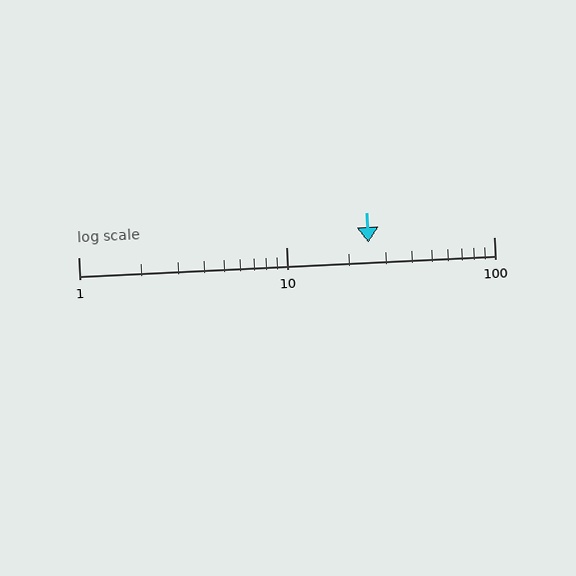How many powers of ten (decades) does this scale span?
The scale spans 2 decades, from 1 to 100.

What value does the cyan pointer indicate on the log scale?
The pointer indicates approximately 25.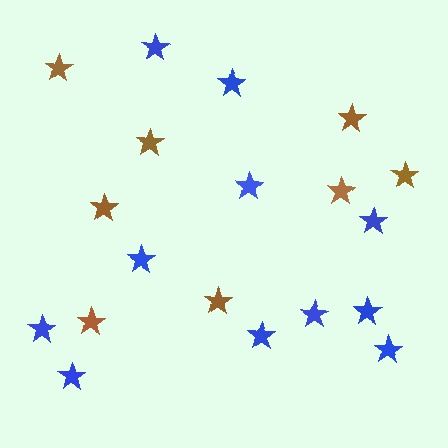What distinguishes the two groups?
There are 2 groups: one group of brown stars (8) and one group of blue stars (11).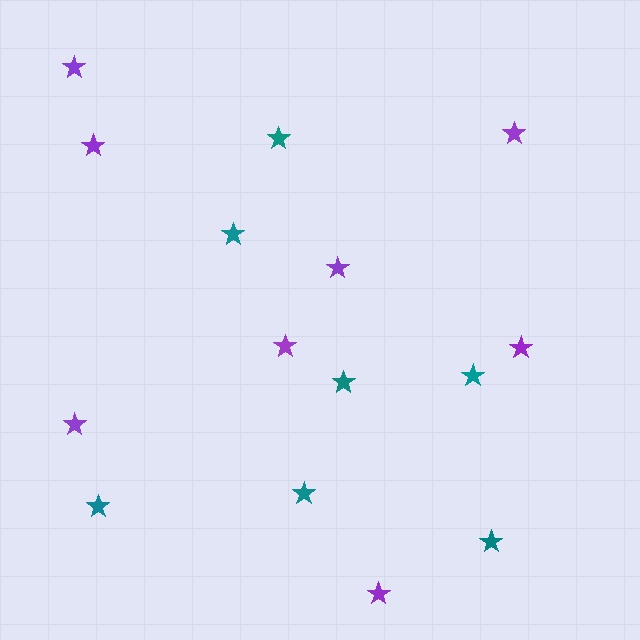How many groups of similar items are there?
There are 2 groups: one group of purple stars (8) and one group of teal stars (7).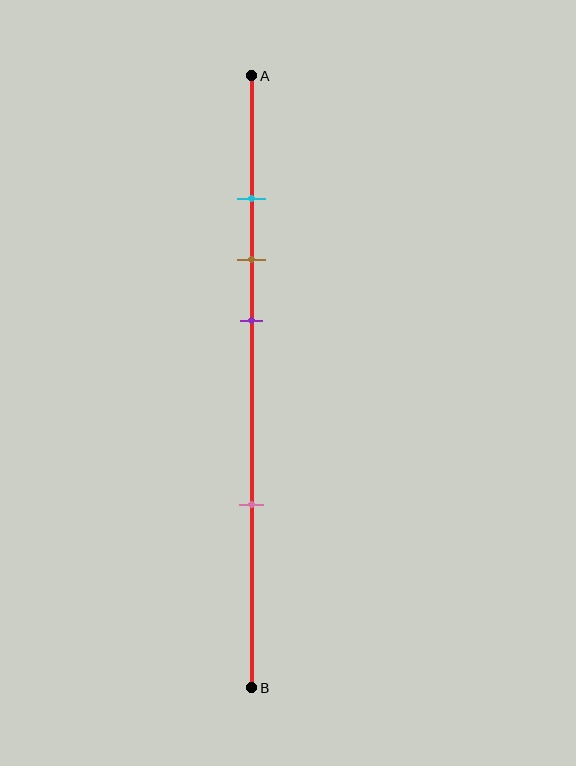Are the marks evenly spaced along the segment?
No, the marks are not evenly spaced.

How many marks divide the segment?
There are 4 marks dividing the segment.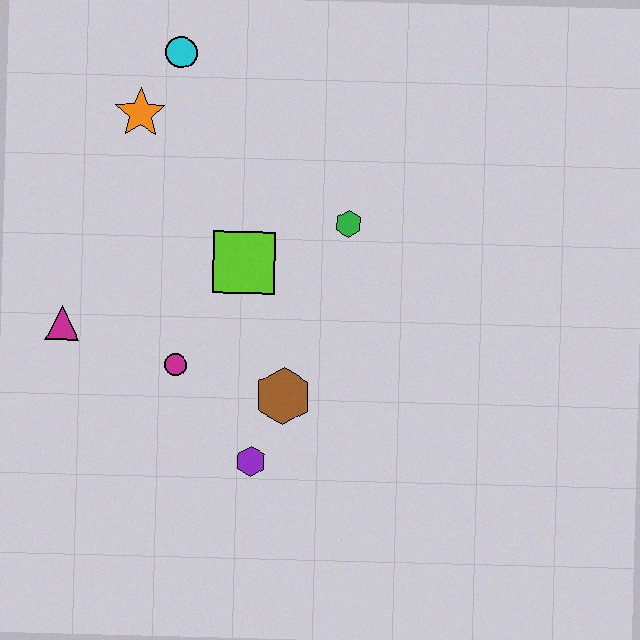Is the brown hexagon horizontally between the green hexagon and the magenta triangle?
Yes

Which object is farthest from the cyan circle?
The purple hexagon is farthest from the cyan circle.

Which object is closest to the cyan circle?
The orange star is closest to the cyan circle.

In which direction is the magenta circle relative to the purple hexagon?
The magenta circle is above the purple hexagon.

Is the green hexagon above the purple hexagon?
Yes